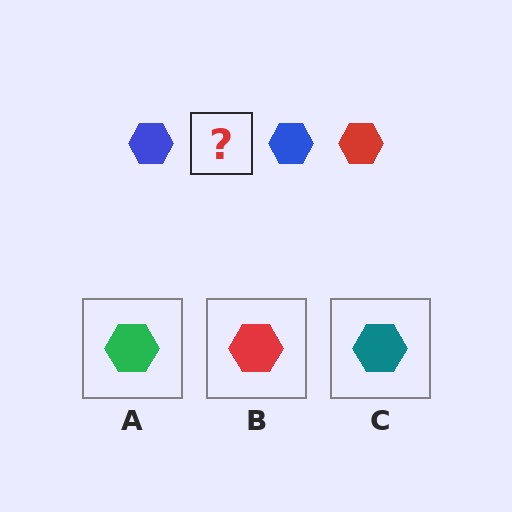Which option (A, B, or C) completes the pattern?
B.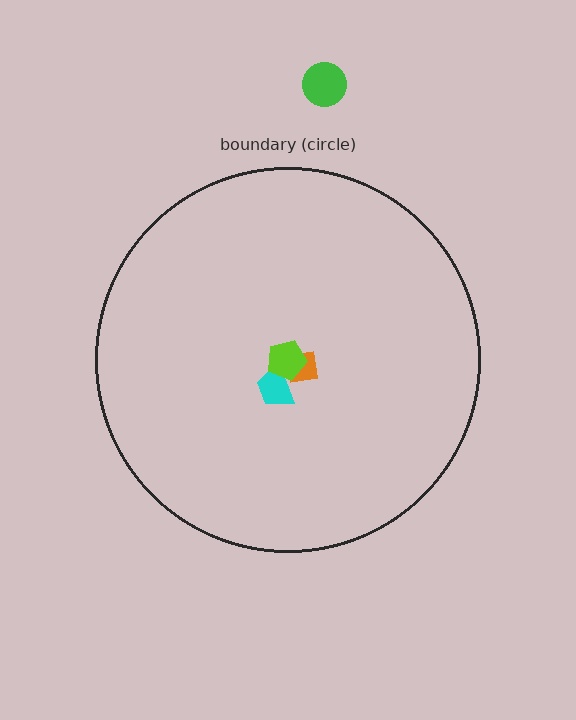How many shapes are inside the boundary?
3 inside, 1 outside.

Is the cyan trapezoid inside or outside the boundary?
Inside.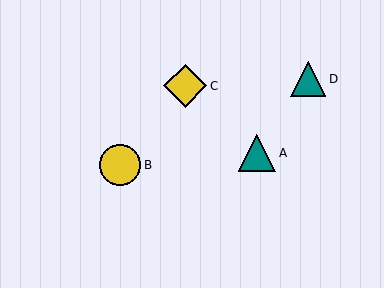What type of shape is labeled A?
Shape A is a teal triangle.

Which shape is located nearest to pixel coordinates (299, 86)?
The teal triangle (labeled D) at (308, 79) is nearest to that location.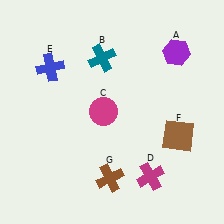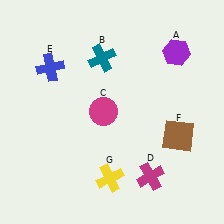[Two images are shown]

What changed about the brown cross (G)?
In Image 1, G is brown. In Image 2, it changed to yellow.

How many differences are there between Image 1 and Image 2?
There is 1 difference between the two images.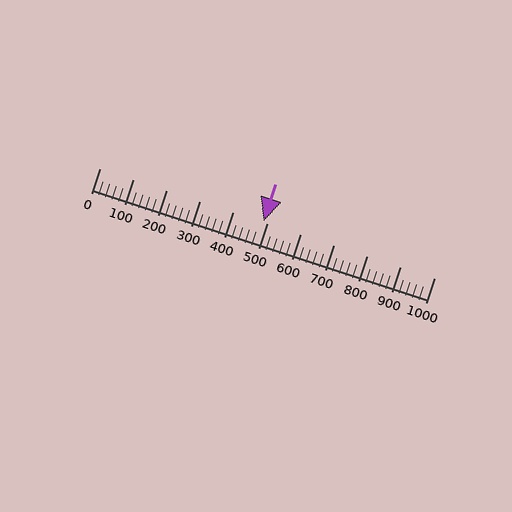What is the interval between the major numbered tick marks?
The major tick marks are spaced 100 units apart.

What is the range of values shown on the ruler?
The ruler shows values from 0 to 1000.